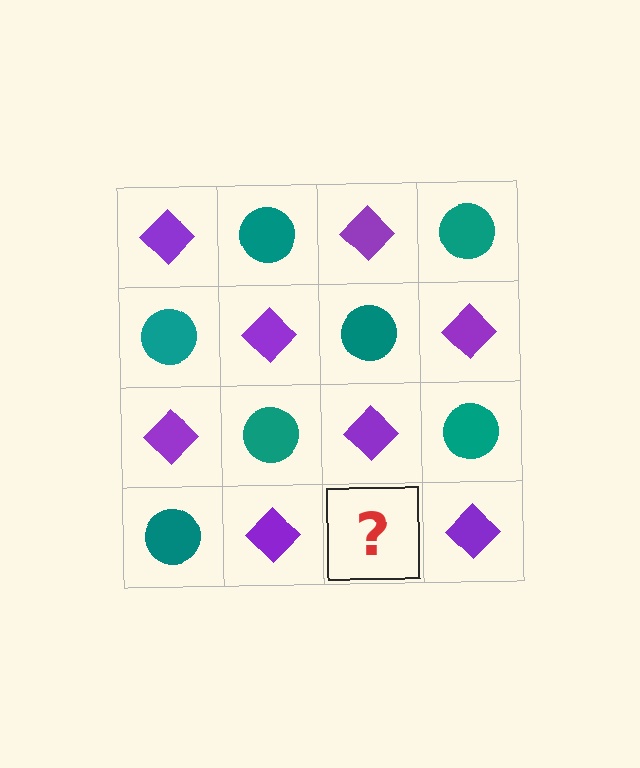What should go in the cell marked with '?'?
The missing cell should contain a teal circle.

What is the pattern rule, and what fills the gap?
The rule is that it alternates purple diamond and teal circle in a checkerboard pattern. The gap should be filled with a teal circle.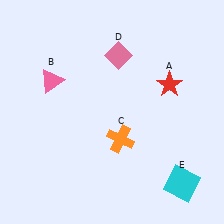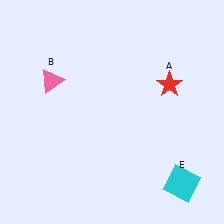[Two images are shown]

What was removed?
The pink diamond (D), the orange cross (C) were removed in Image 2.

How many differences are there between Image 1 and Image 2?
There are 2 differences between the two images.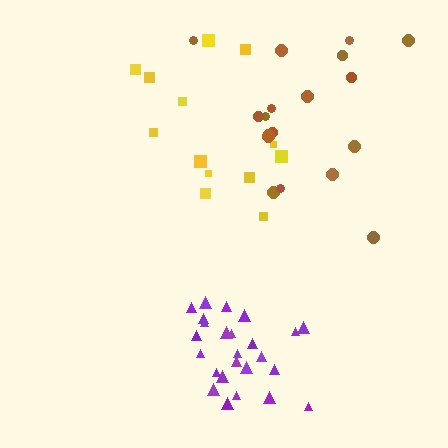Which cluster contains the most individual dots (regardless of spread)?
Purple (25).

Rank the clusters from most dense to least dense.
purple, brown, yellow.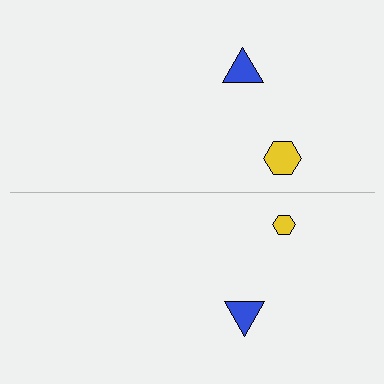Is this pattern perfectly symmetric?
No, the pattern is not perfectly symmetric. The yellow hexagon on the bottom side has a different size than its mirror counterpart.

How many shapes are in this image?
There are 4 shapes in this image.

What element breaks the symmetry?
The yellow hexagon on the bottom side has a different size than its mirror counterpart.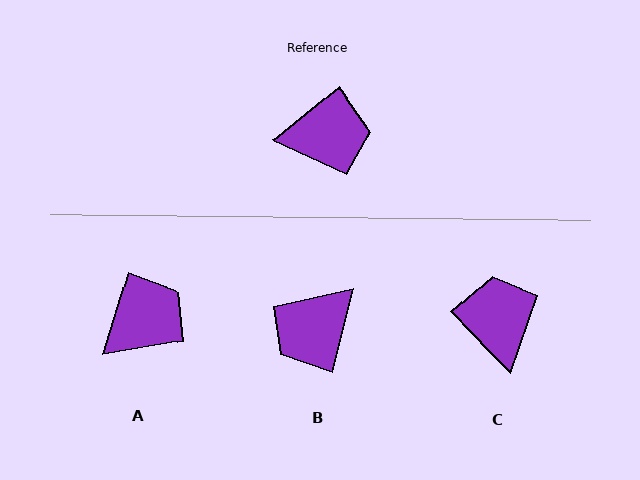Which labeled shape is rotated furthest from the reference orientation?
B, about 143 degrees away.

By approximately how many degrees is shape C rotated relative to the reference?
Approximately 96 degrees counter-clockwise.